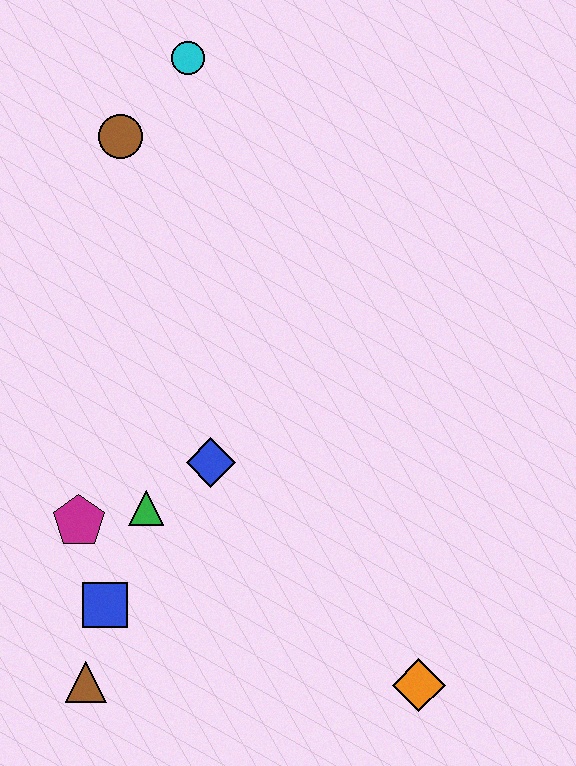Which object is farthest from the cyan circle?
The orange diamond is farthest from the cyan circle.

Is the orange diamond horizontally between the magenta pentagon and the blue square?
No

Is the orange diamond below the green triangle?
Yes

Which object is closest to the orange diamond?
The blue diamond is closest to the orange diamond.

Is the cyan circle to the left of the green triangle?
No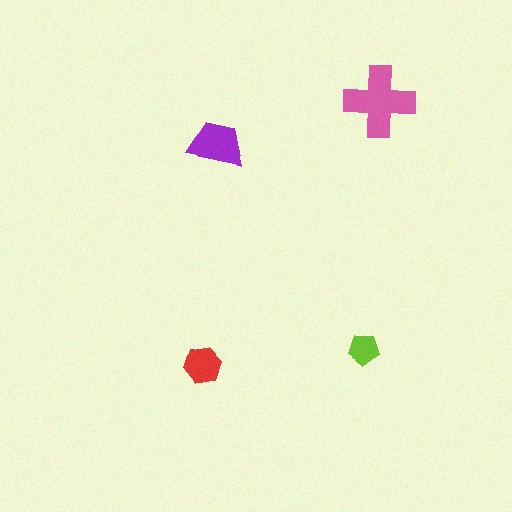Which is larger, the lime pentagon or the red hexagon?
The red hexagon.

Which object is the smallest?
The lime pentagon.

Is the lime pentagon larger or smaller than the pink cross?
Smaller.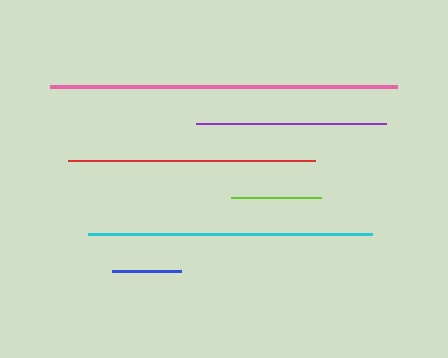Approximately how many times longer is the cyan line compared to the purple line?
The cyan line is approximately 1.5 times the length of the purple line.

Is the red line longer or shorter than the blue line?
The red line is longer than the blue line.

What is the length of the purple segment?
The purple segment is approximately 189 pixels long.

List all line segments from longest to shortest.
From longest to shortest: pink, cyan, red, purple, lime, blue.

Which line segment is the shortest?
The blue line is the shortest at approximately 69 pixels.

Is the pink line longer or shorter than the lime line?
The pink line is longer than the lime line.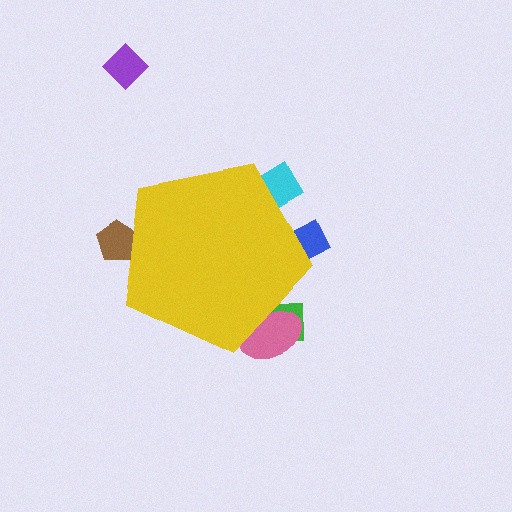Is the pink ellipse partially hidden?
Yes, the pink ellipse is partially hidden behind the yellow pentagon.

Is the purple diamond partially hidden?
No, the purple diamond is fully visible.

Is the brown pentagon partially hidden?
Yes, the brown pentagon is partially hidden behind the yellow pentagon.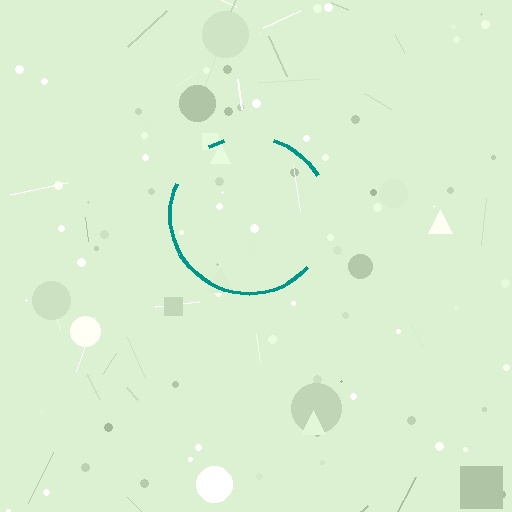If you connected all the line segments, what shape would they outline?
They would outline a circle.